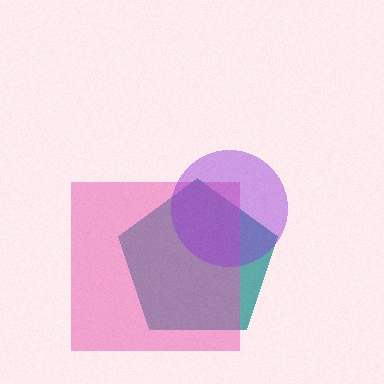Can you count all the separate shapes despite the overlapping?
Yes, there are 3 separate shapes.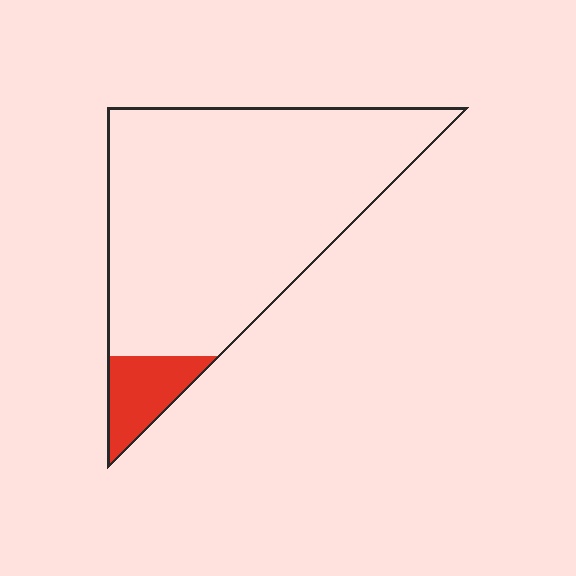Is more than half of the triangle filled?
No.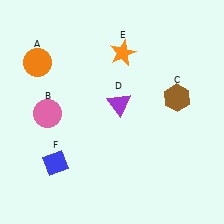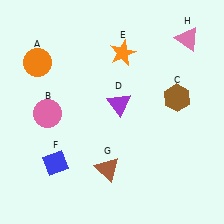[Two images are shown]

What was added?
A brown triangle (G), a pink triangle (H) were added in Image 2.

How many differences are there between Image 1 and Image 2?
There are 2 differences between the two images.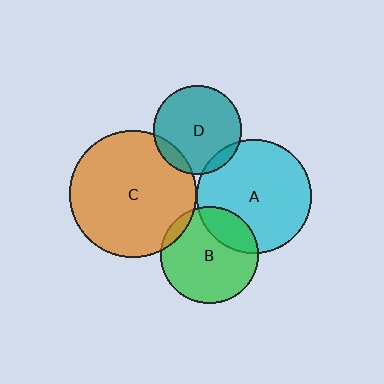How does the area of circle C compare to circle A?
Approximately 1.2 times.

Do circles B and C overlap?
Yes.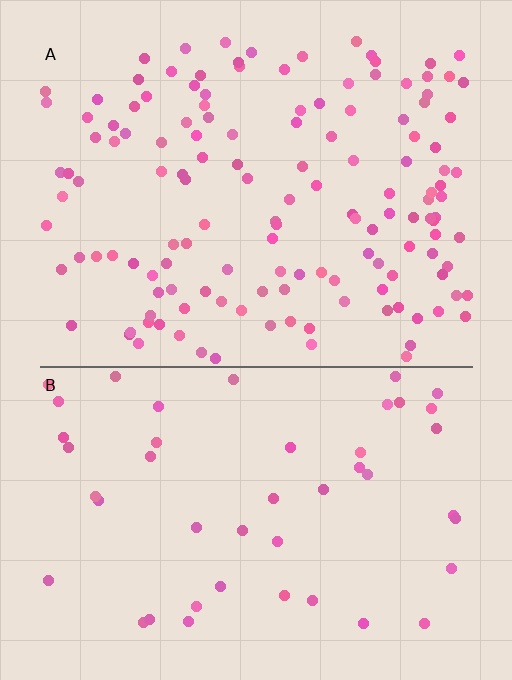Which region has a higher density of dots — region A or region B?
A (the top).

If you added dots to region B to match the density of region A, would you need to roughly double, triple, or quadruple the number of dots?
Approximately triple.